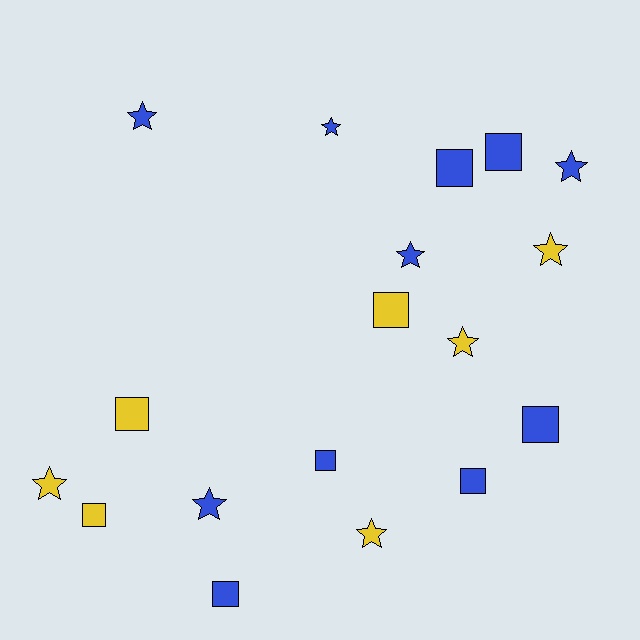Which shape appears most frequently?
Square, with 9 objects.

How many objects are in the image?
There are 18 objects.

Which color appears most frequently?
Blue, with 11 objects.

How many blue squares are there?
There are 6 blue squares.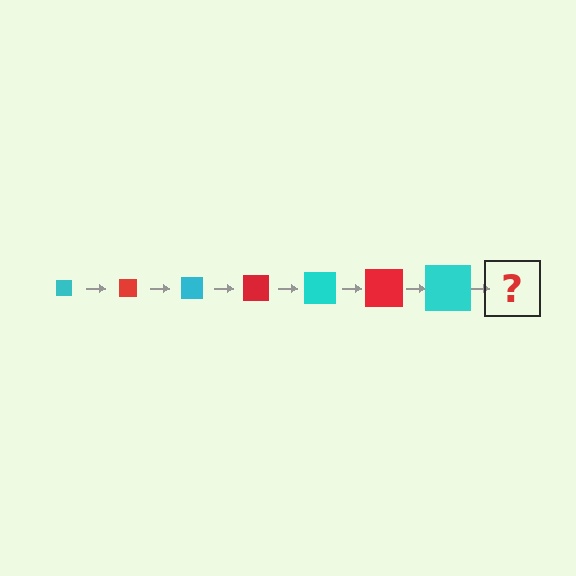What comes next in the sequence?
The next element should be a red square, larger than the previous one.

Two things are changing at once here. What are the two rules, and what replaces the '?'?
The two rules are that the square grows larger each step and the color cycles through cyan and red. The '?' should be a red square, larger than the previous one.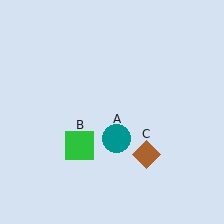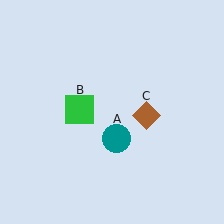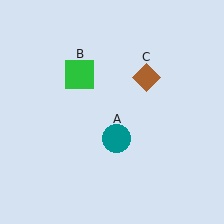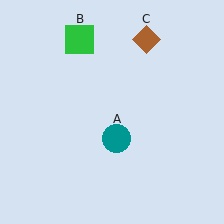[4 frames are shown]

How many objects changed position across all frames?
2 objects changed position: green square (object B), brown diamond (object C).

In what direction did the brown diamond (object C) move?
The brown diamond (object C) moved up.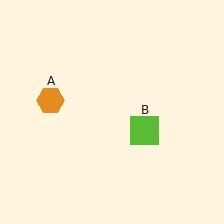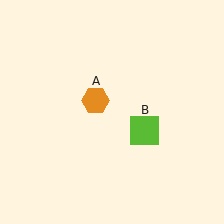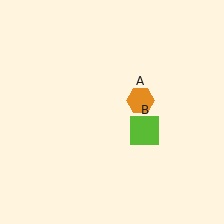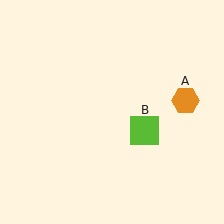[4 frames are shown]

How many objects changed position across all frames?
1 object changed position: orange hexagon (object A).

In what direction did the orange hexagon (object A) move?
The orange hexagon (object A) moved right.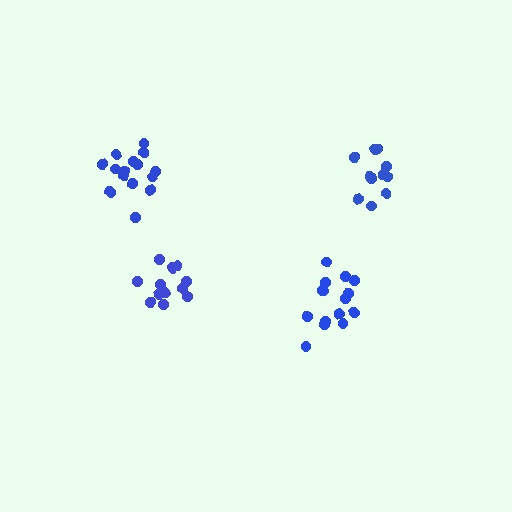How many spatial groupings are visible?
There are 4 spatial groupings.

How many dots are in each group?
Group 1: 16 dots, Group 2: 11 dots, Group 3: 13 dots, Group 4: 15 dots (55 total).